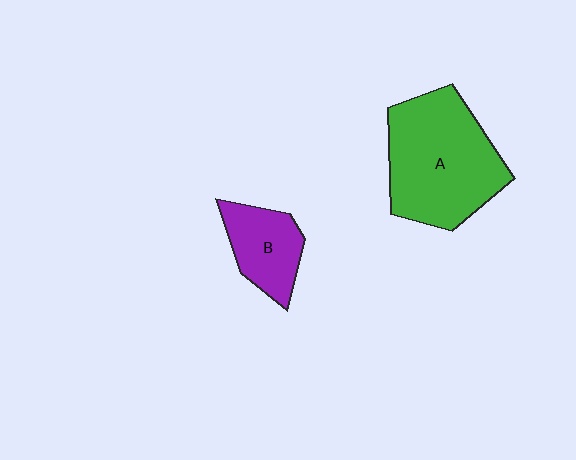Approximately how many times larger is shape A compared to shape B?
Approximately 2.2 times.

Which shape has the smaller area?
Shape B (purple).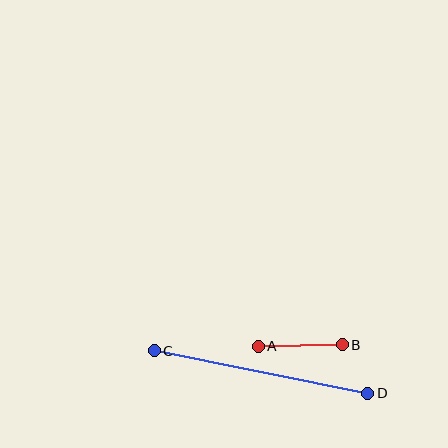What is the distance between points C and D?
The distance is approximately 217 pixels.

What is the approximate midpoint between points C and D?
The midpoint is at approximately (261, 372) pixels.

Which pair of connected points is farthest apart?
Points C and D are farthest apart.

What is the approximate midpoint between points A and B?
The midpoint is at approximately (300, 345) pixels.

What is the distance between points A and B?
The distance is approximately 84 pixels.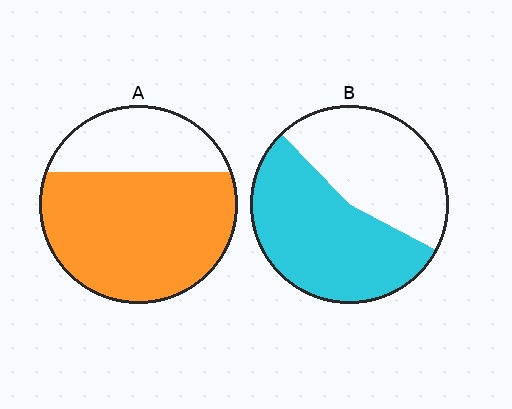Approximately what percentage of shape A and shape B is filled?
A is approximately 70% and B is approximately 55%.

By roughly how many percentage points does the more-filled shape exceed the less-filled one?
By roughly 15 percentage points (A over B).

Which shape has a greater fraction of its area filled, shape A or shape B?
Shape A.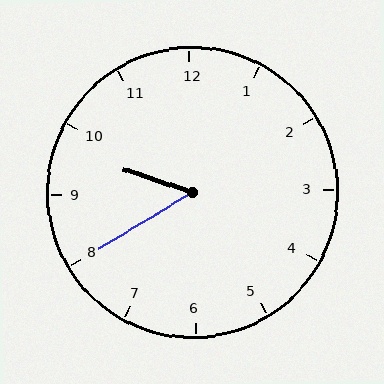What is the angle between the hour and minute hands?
Approximately 50 degrees.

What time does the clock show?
9:40.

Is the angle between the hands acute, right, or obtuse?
It is acute.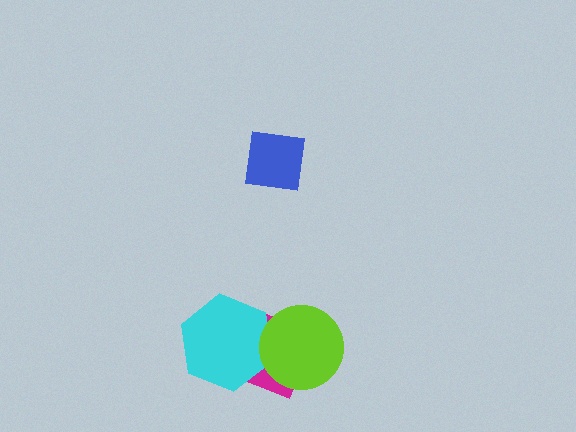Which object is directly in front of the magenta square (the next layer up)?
The cyan hexagon is directly in front of the magenta square.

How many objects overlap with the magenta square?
2 objects overlap with the magenta square.